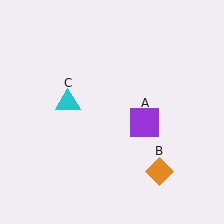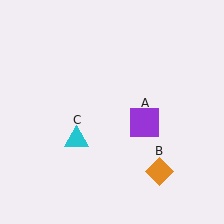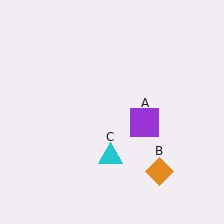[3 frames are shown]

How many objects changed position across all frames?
1 object changed position: cyan triangle (object C).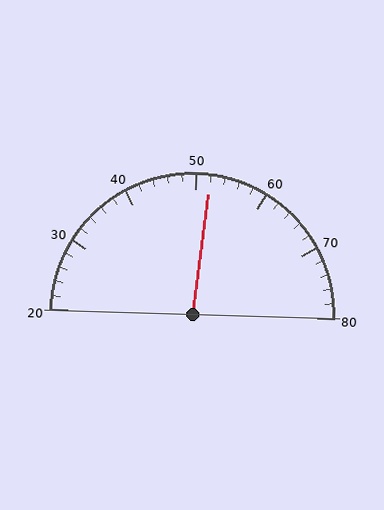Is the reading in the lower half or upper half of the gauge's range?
The reading is in the upper half of the range (20 to 80).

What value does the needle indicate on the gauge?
The needle indicates approximately 52.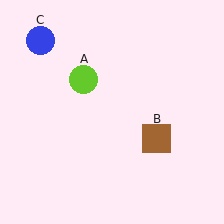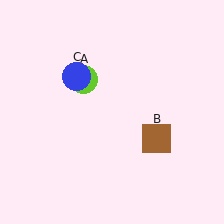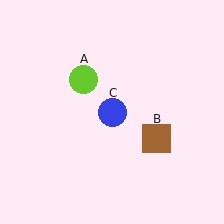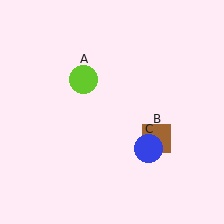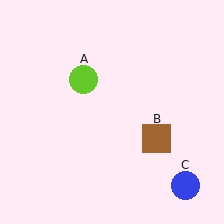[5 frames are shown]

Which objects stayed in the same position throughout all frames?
Lime circle (object A) and brown square (object B) remained stationary.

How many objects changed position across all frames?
1 object changed position: blue circle (object C).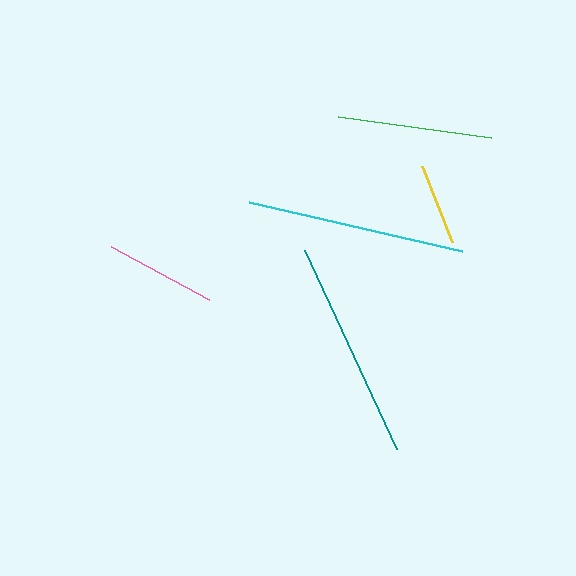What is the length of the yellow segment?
The yellow segment is approximately 82 pixels long.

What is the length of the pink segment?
The pink segment is approximately 111 pixels long.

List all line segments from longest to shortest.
From longest to shortest: teal, cyan, green, pink, yellow.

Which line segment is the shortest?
The yellow line is the shortest at approximately 82 pixels.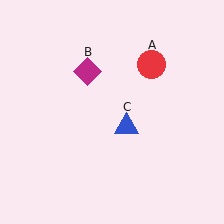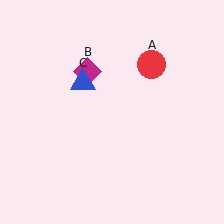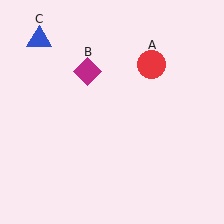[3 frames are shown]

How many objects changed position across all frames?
1 object changed position: blue triangle (object C).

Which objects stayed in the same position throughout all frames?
Red circle (object A) and magenta diamond (object B) remained stationary.